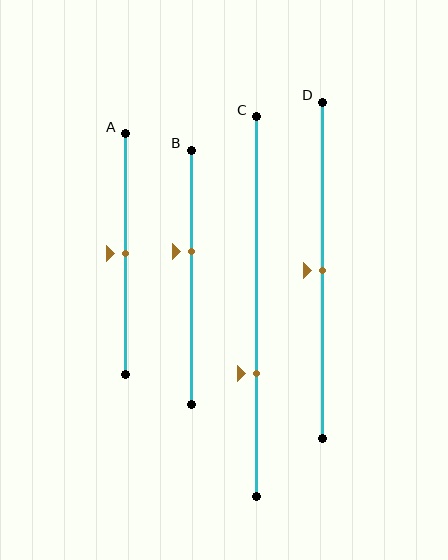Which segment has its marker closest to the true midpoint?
Segment A has its marker closest to the true midpoint.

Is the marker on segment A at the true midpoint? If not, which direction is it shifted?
Yes, the marker on segment A is at the true midpoint.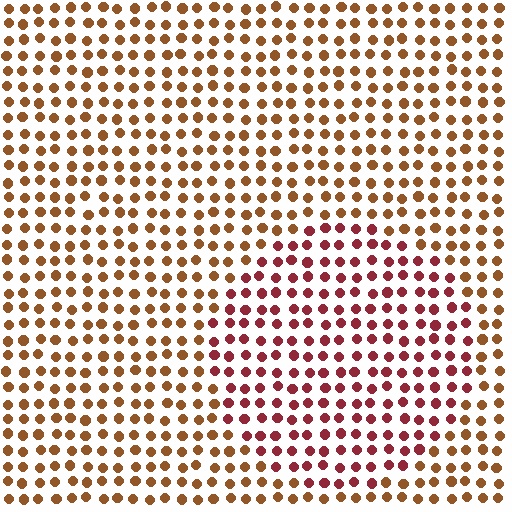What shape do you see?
I see a circle.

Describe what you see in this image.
The image is filled with small brown elements in a uniform arrangement. A circle-shaped region is visible where the elements are tinted to a slightly different hue, forming a subtle color boundary.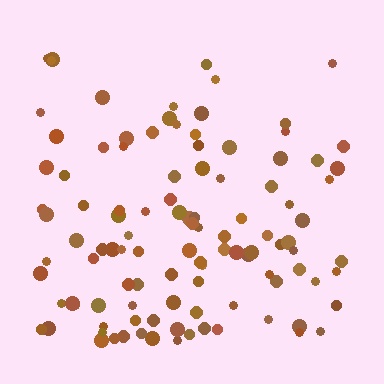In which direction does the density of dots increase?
From top to bottom, with the bottom side densest.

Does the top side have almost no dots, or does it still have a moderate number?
Still a moderate number, just noticeably fewer than the bottom.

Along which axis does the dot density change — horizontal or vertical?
Vertical.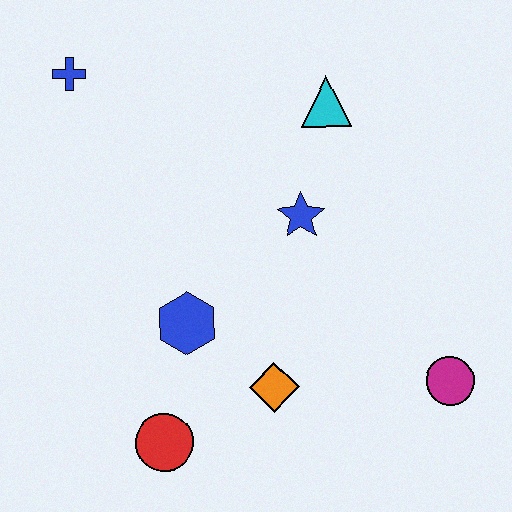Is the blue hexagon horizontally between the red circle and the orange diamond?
Yes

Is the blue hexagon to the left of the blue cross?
No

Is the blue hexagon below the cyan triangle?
Yes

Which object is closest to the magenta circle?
The orange diamond is closest to the magenta circle.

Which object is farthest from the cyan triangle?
The red circle is farthest from the cyan triangle.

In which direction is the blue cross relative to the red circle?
The blue cross is above the red circle.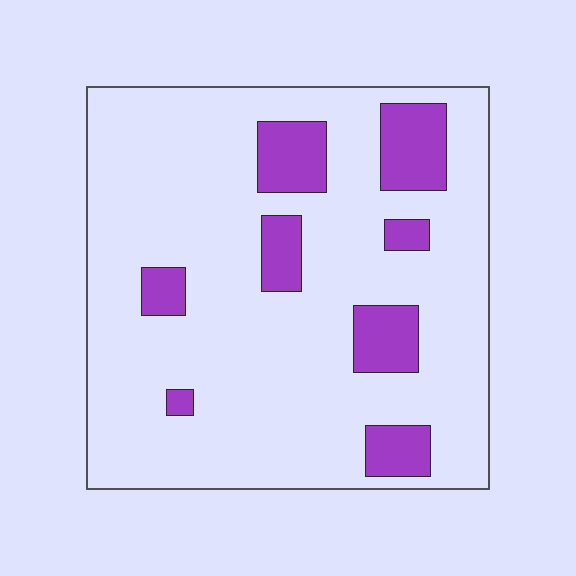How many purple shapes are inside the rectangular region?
8.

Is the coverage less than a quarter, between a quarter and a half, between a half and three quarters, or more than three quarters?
Less than a quarter.